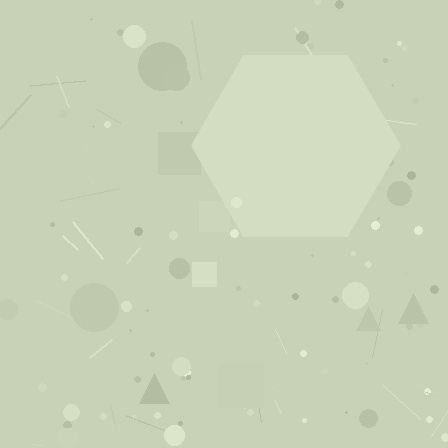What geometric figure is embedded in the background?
A hexagon is embedded in the background.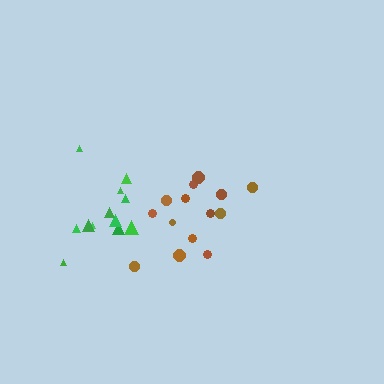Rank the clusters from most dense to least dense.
green, brown.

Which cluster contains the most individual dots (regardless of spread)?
Brown (14).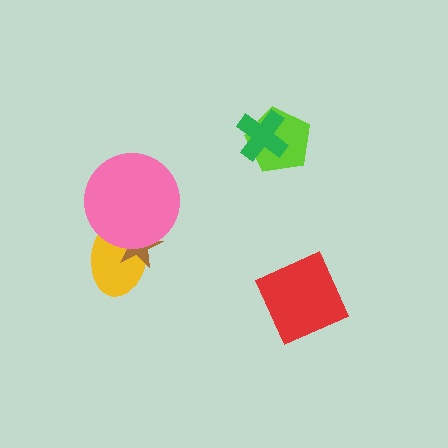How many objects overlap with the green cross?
1 object overlaps with the green cross.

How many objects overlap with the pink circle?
2 objects overlap with the pink circle.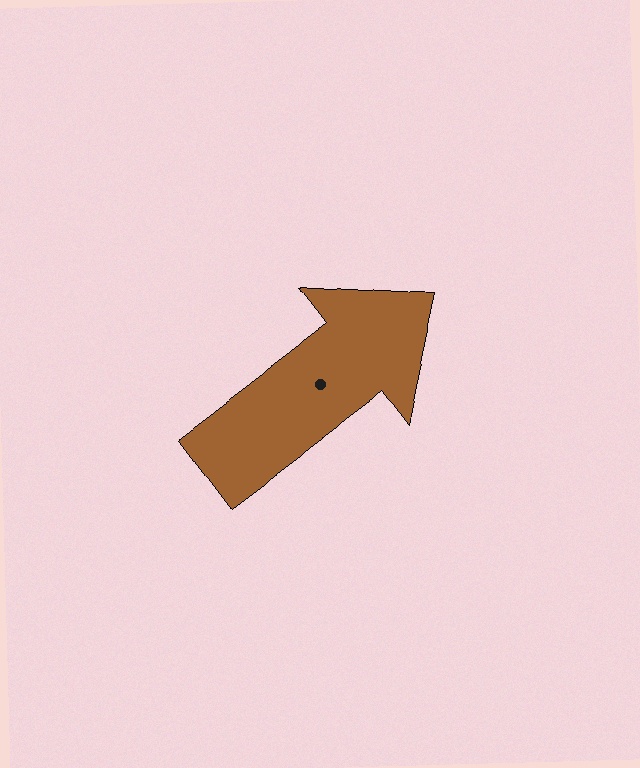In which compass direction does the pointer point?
Northeast.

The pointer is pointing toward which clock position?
Roughly 2 o'clock.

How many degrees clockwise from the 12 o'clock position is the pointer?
Approximately 53 degrees.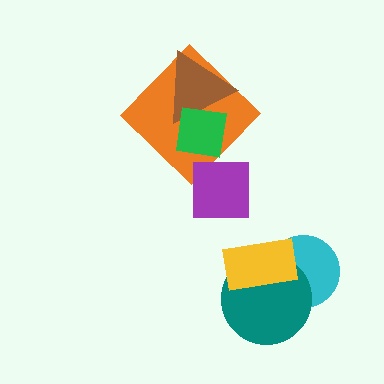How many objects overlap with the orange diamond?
2 objects overlap with the orange diamond.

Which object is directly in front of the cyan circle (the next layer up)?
The teal circle is directly in front of the cyan circle.